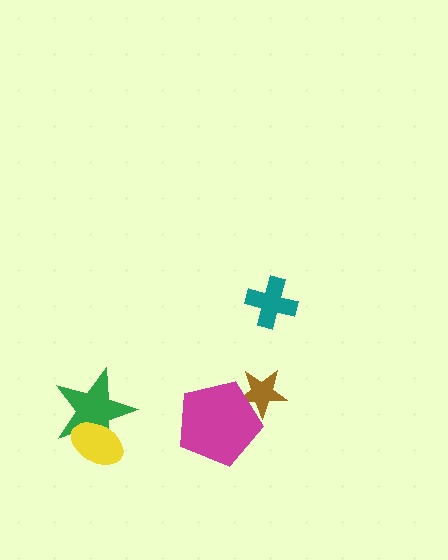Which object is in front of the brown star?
The magenta pentagon is in front of the brown star.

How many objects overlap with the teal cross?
0 objects overlap with the teal cross.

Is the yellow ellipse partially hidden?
No, no other shape covers it.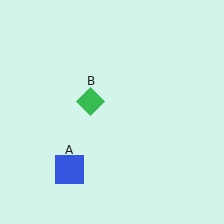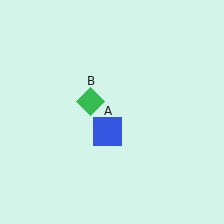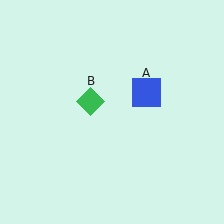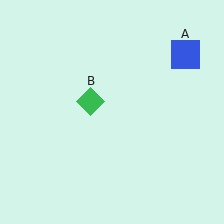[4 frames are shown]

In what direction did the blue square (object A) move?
The blue square (object A) moved up and to the right.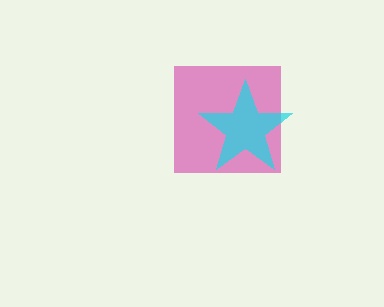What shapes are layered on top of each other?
The layered shapes are: a magenta square, a cyan star.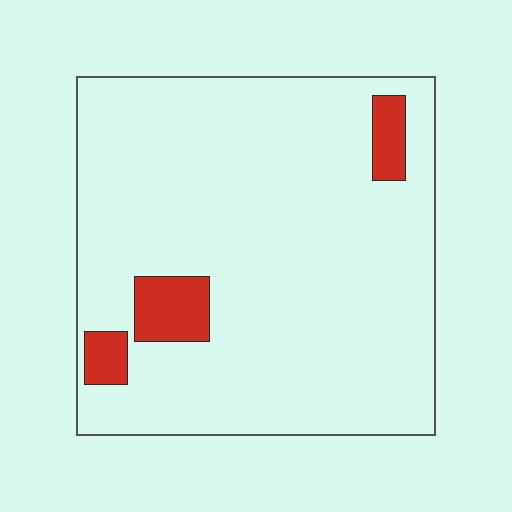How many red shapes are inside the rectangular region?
3.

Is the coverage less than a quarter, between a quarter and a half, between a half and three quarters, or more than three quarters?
Less than a quarter.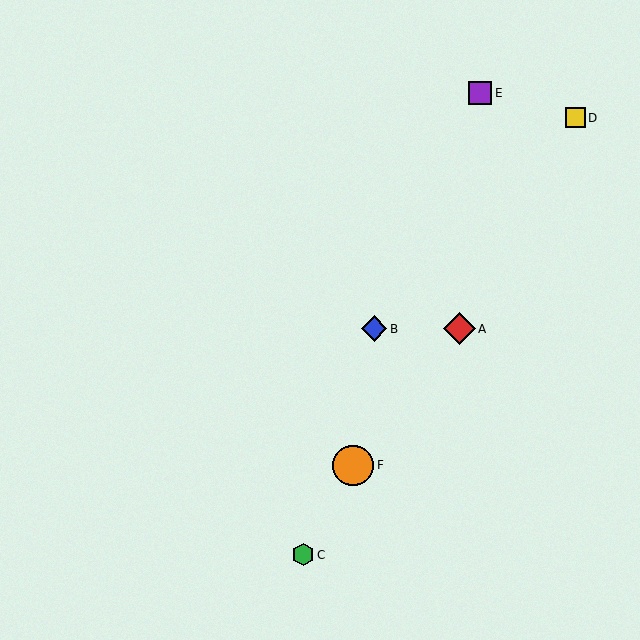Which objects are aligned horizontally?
Objects A, B are aligned horizontally.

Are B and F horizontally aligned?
No, B is at y≈329 and F is at y≈465.